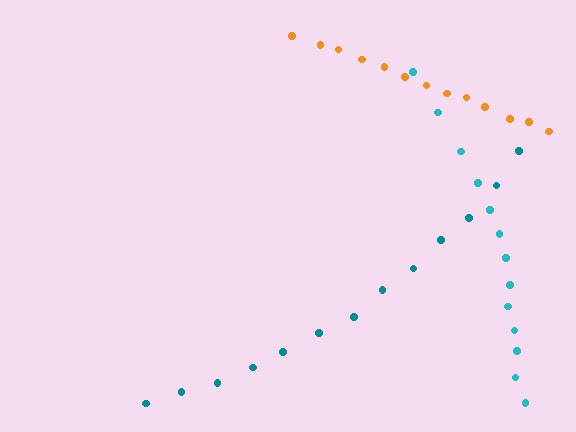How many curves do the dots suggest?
There are 3 distinct paths.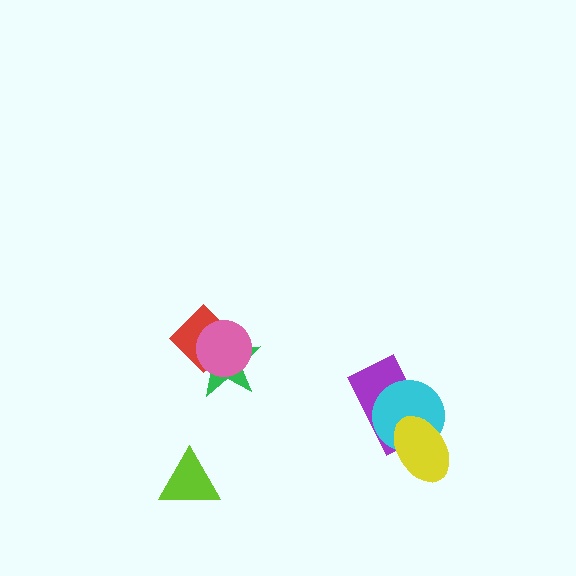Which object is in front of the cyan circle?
The yellow ellipse is in front of the cyan circle.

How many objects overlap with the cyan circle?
2 objects overlap with the cyan circle.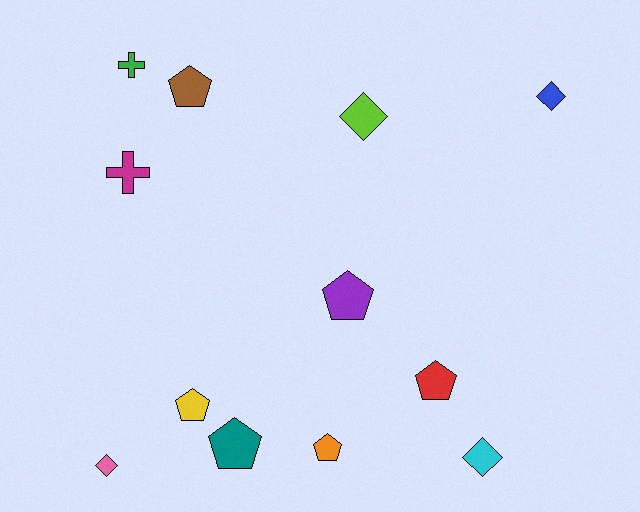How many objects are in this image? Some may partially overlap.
There are 12 objects.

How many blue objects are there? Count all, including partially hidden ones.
There is 1 blue object.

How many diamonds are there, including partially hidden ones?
There are 4 diamonds.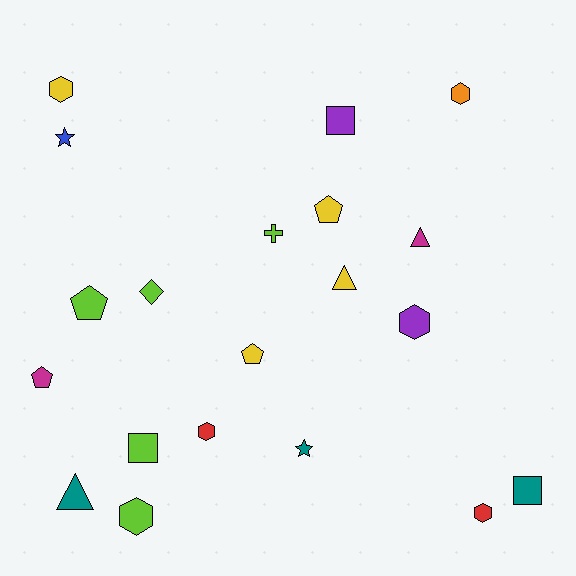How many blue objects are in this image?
There is 1 blue object.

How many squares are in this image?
There are 3 squares.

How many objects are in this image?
There are 20 objects.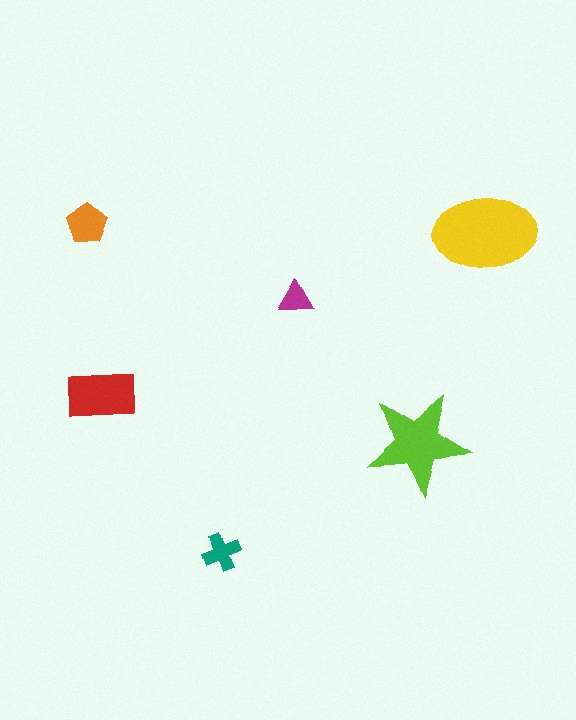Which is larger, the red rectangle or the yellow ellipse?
The yellow ellipse.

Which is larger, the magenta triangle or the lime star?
The lime star.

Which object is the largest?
The yellow ellipse.